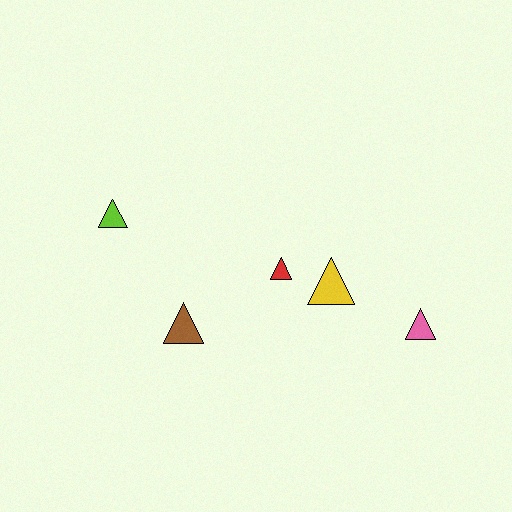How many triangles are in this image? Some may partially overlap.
There are 5 triangles.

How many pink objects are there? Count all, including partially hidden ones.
There is 1 pink object.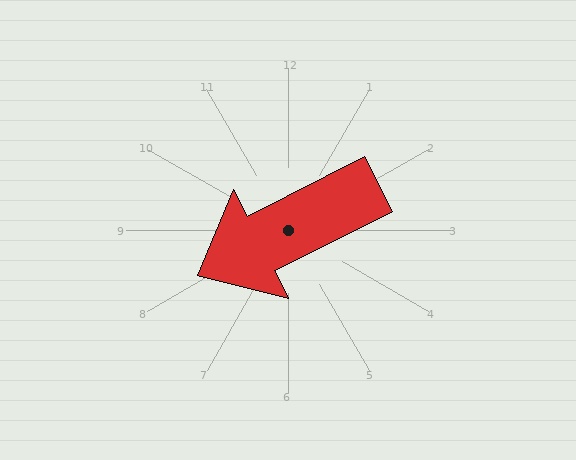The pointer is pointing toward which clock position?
Roughly 8 o'clock.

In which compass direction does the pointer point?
Southwest.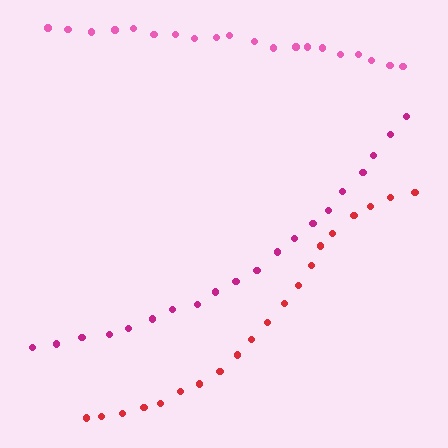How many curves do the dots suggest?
There are 3 distinct paths.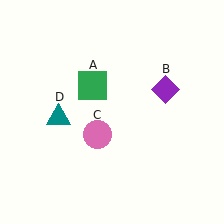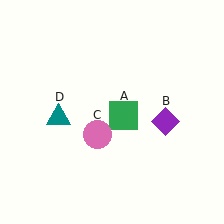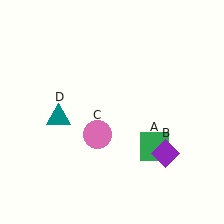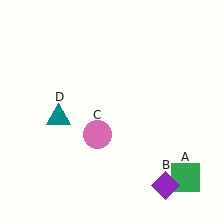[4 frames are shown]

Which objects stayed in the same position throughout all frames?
Pink circle (object C) and teal triangle (object D) remained stationary.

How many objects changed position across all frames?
2 objects changed position: green square (object A), purple diamond (object B).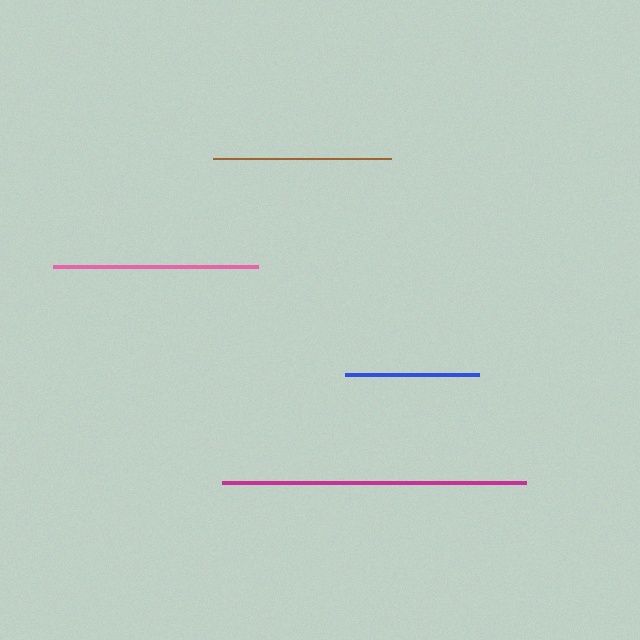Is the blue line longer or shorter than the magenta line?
The magenta line is longer than the blue line.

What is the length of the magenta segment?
The magenta segment is approximately 304 pixels long.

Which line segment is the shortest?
The blue line is the shortest at approximately 134 pixels.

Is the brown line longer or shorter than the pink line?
The pink line is longer than the brown line.